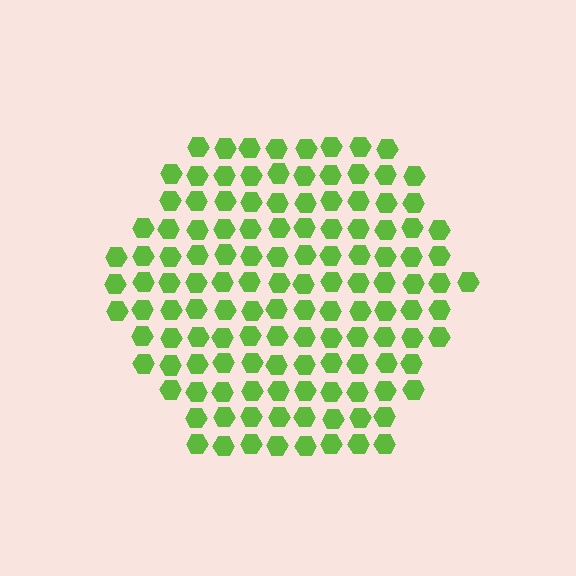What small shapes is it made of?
It is made of small hexagons.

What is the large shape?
The large shape is a hexagon.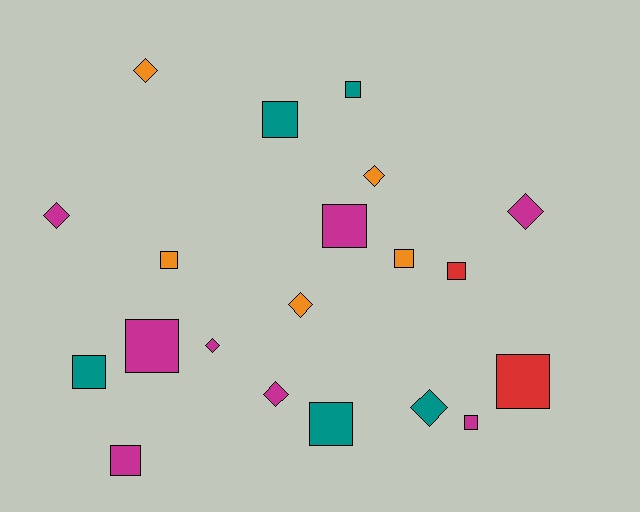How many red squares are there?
There are 2 red squares.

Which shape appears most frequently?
Square, with 12 objects.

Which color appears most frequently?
Magenta, with 8 objects.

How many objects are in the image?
There are 20 objects.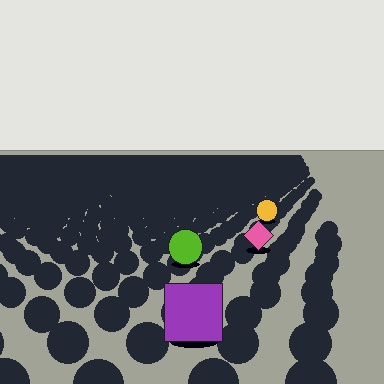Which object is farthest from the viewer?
The yellow circle is farthest from the viewer. It appears smaller and the ground texture around it is denser.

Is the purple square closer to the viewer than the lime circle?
Yes. The purple square is closer — you can tell from the texture gradient: the ground texture is coarser near it.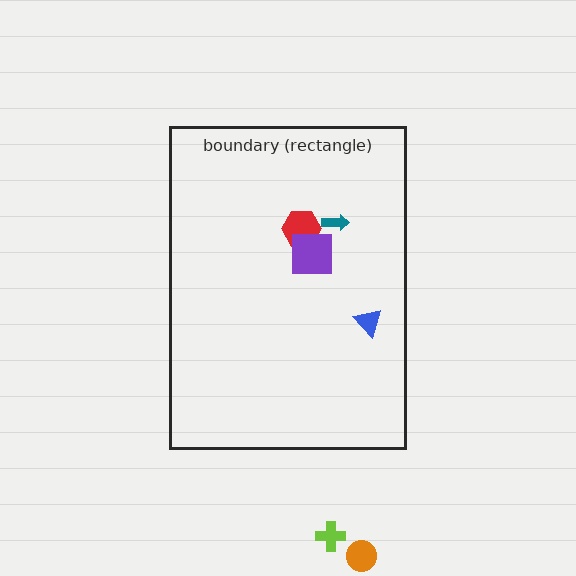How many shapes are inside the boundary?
4 inside, 2 outside.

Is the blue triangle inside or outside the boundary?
Inside.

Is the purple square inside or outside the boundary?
Inside.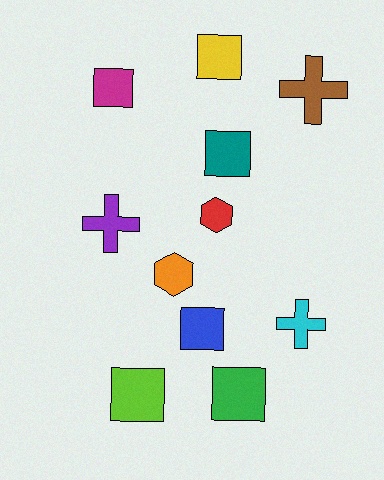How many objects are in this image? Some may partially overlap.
There are 11 objects.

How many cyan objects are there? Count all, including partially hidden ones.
There is 1 cyan object.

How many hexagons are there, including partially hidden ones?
There are 2 hexagons.